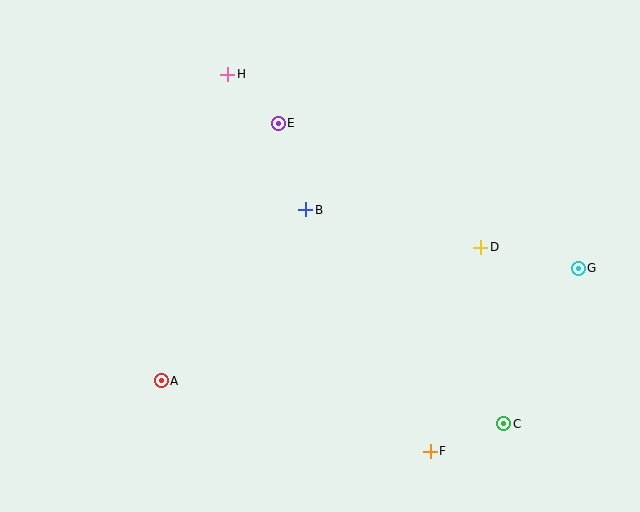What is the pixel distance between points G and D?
The distance between G and D is 100 pixels.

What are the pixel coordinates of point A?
Point A is at (161, 381).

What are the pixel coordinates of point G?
Point G is at (578, 268).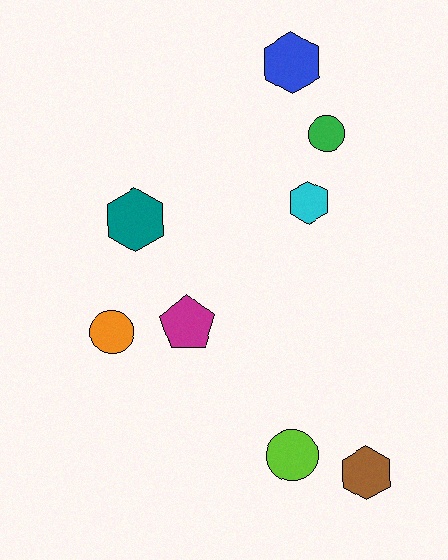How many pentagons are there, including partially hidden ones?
There is 1 pentagon.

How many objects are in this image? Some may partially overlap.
There are 8 objects.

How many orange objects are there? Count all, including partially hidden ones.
There is 1 orange object.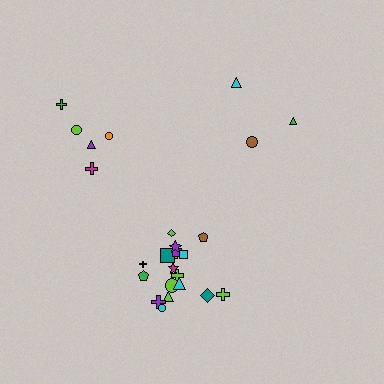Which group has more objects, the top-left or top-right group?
The top-left group.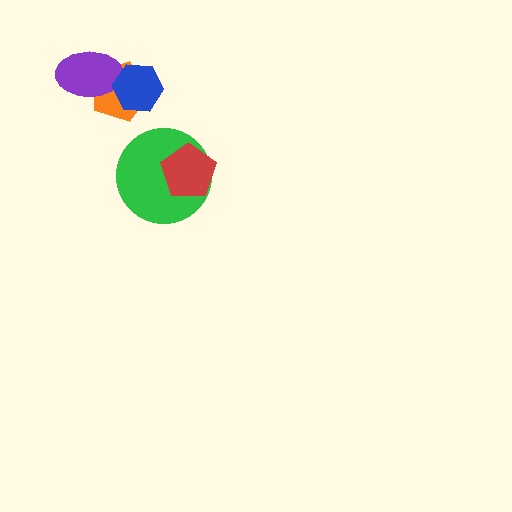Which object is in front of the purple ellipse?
The blue hexagon is in front of the purple ellipse.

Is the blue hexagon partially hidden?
No, no other shape covers it.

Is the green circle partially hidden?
Yes, it is partially covered by another shape.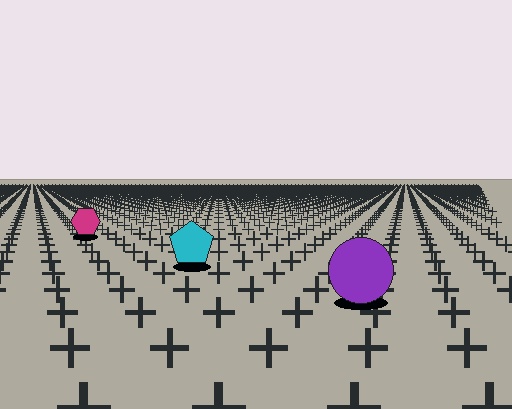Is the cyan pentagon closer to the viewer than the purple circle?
No. The purple circle is closer — you can tell from the texture gradient: the ground texture is coarser near it.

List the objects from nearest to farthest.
From nearest to farthest: the purple circle, the cyan pentagon, the magenta hexagon.